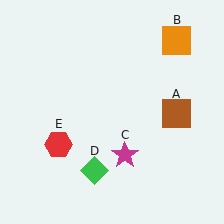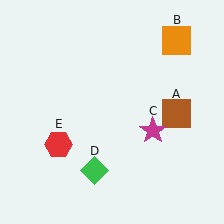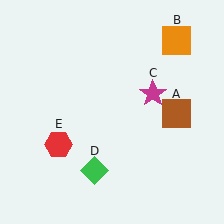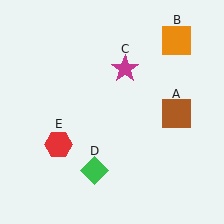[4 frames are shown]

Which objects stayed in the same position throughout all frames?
Brown square (object A) and orange square (object B) and green diamond (object D) and red hexagon (object E) remained stationary.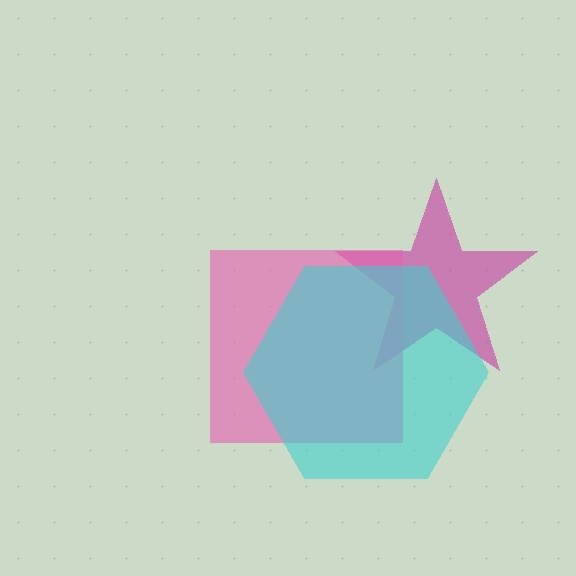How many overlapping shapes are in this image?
There are 3 overlapping shapes in the image.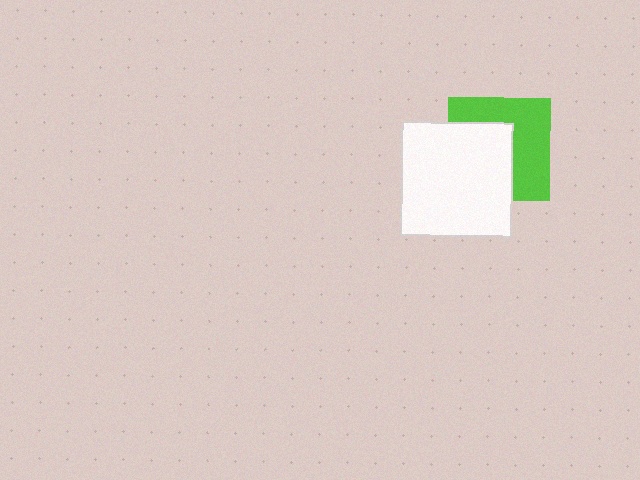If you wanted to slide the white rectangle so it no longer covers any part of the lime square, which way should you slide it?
Slide it toward the lower-left — that is the most direct way to separate the two shapes.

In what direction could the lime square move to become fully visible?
The lime square could move toward the upper-right. That would shift it out from behind the white rectangle entirely.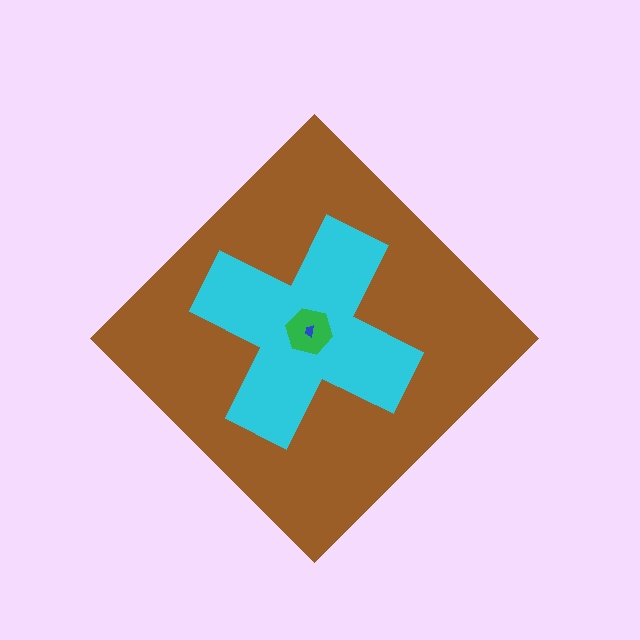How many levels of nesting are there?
4.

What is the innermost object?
The blue trapezoid.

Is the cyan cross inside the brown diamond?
Yes.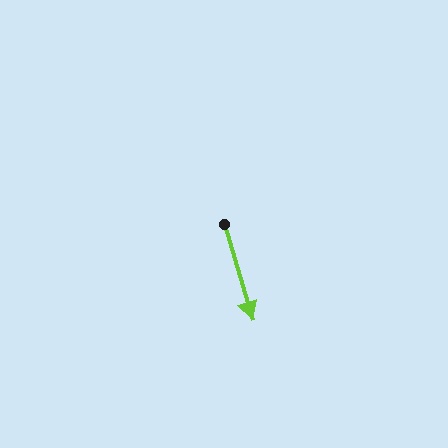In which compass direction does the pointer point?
South.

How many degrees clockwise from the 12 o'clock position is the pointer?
Approximately 164 degrees.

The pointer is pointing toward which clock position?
Roughly 5 o'clock.